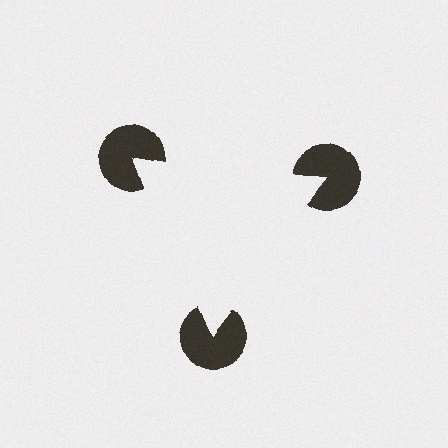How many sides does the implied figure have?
3 sides.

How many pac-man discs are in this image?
There are 3 — one at each vertex of the illusory triangle.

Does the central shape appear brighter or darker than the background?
It typically appears slightly brighter than the background, even though no actual brightness change is drawn.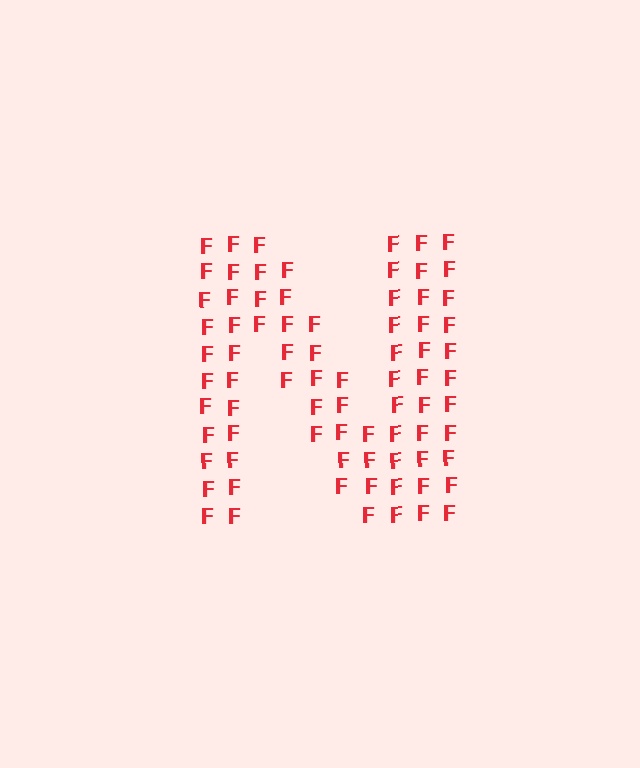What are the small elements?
The small elements are letter F's.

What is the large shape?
The large shape is the letter N.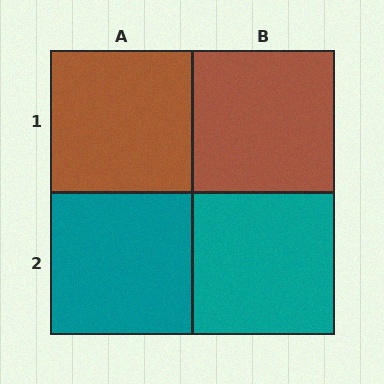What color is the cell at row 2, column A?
Teal.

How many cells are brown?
2 cells are brown.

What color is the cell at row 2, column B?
Teal.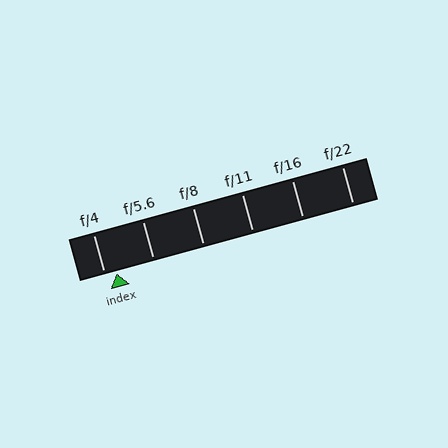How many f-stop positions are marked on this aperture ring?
There are 6 f-stop positions marked.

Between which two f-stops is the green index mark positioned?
The index mark is between f/4 and f/5.6.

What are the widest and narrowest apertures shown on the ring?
The widest aperture shown is f/4 and the narrowest is f/22.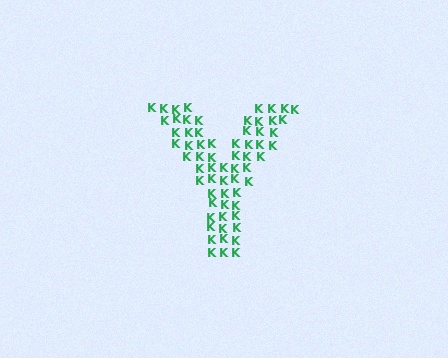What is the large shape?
The large shape is the letter Y.